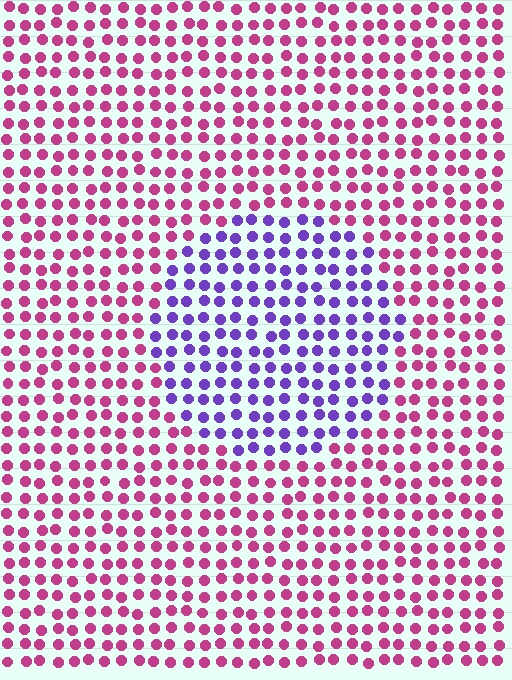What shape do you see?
I see a circle.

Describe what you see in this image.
The image is filled with small magenta elements in a uniform arrangement. A circle-shaped region is visible where the elements are tinted to a slightly different hue, forming a subtle color boundary.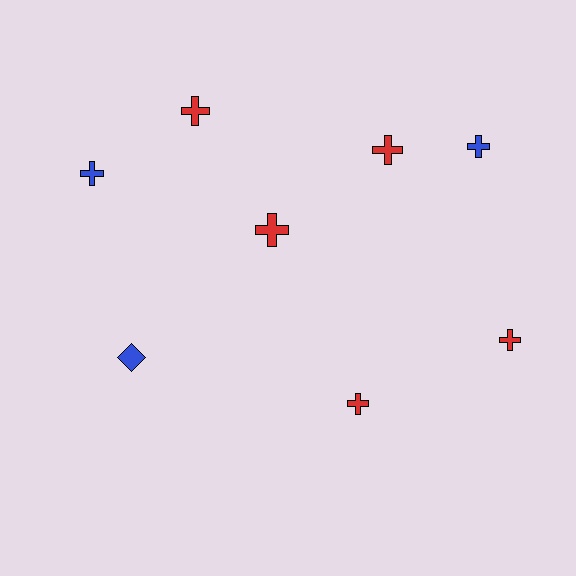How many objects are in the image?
There are 8 objects.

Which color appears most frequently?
Red, with 5 objects.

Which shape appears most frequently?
Cross, with 7 objects.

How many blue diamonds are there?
There is 1 blue diamond.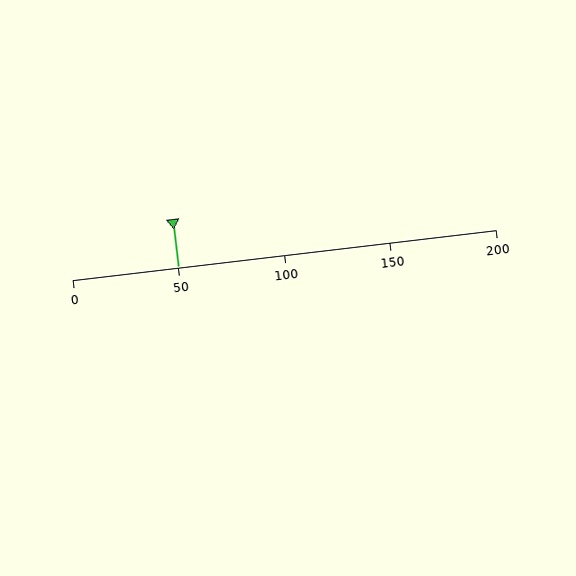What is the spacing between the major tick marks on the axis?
The major ticks are spaced 50 apart.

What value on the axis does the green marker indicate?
The marker indicates approximately 50.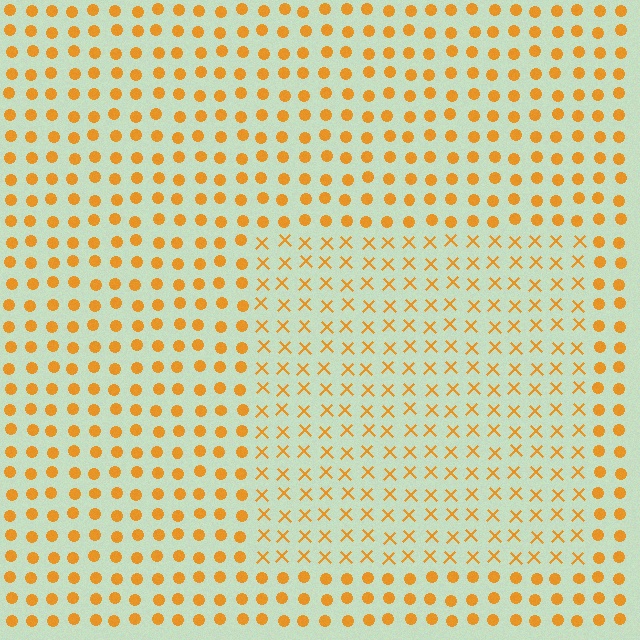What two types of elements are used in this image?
The image uses X marks inside the rectangle region and circles outside it.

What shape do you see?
I see a rectangle.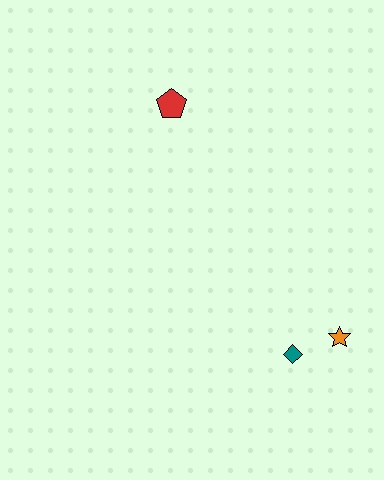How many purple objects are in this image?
There are no purple objects.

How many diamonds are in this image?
There is 1 diamond.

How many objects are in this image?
There are 3 objects.